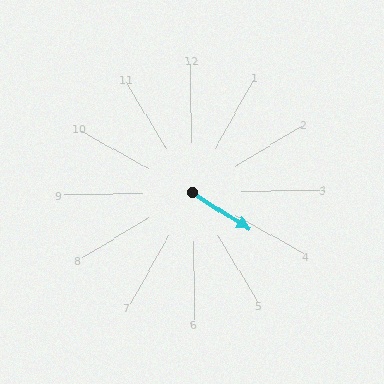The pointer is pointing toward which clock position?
Roughly 4 o'clock.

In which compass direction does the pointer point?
Southeast.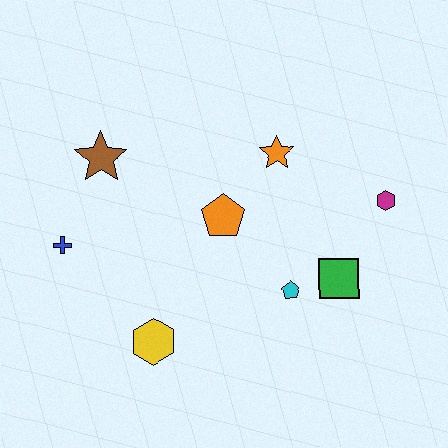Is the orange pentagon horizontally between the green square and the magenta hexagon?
No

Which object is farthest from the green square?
The blue cross is farthest from the green square.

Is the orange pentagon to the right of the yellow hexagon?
Yes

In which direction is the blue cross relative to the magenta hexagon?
The blue cross is to the left of the magenta hexagon.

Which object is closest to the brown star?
The blue cross is closest to the brown star.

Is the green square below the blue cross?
Yes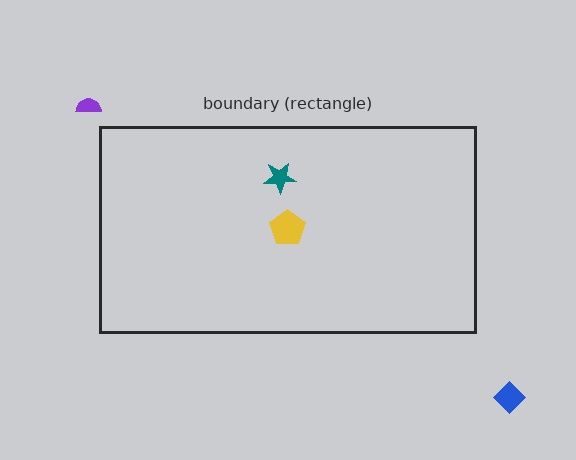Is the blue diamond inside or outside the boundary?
Outside.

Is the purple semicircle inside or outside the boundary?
Outside.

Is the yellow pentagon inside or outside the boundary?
Inside.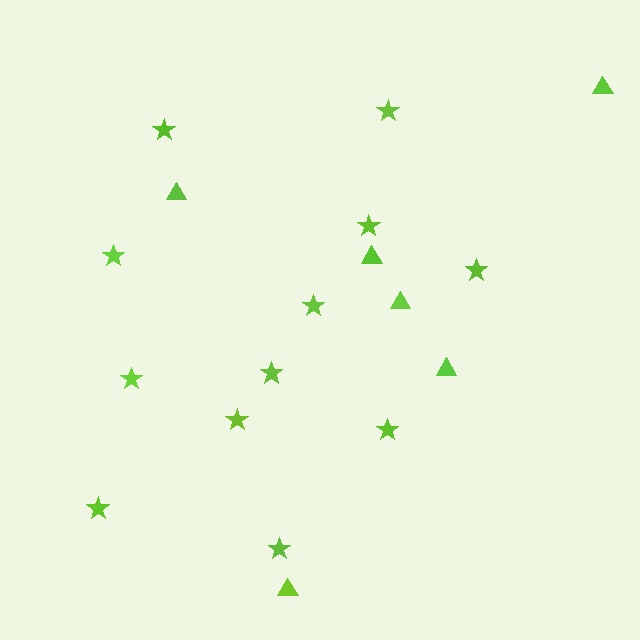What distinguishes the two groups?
There are 2 groups: one group of stars (12) and one group of triangles (6).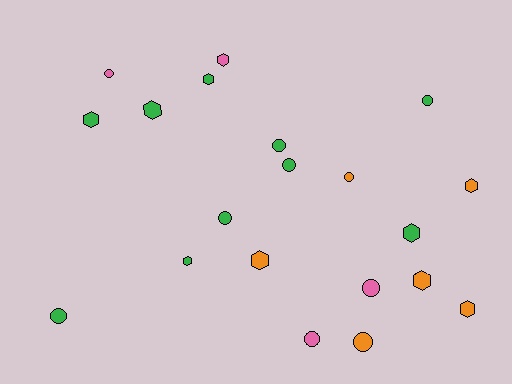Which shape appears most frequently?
Hexagon, with 10 objects.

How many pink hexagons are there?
There is 1 pink hexagon.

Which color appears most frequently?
Green, with 10 objects.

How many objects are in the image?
There are 20 objects.